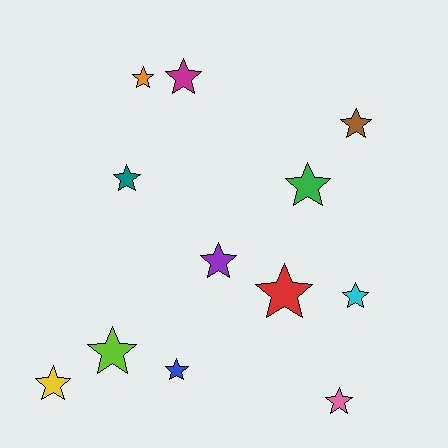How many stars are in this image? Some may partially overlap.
There are 12 stars.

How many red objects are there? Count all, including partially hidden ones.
There is 1 red object.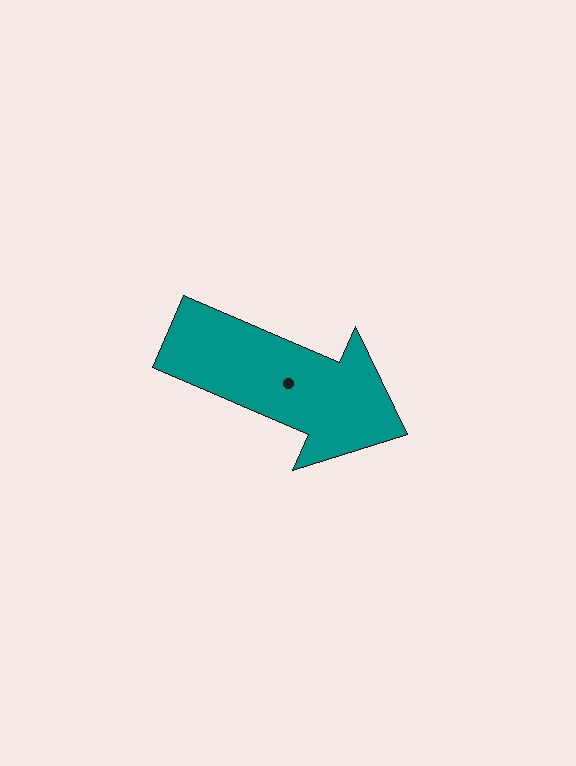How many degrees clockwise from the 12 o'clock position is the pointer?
Approximately 113 degrees.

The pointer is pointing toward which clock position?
Roughly 4 o'clock.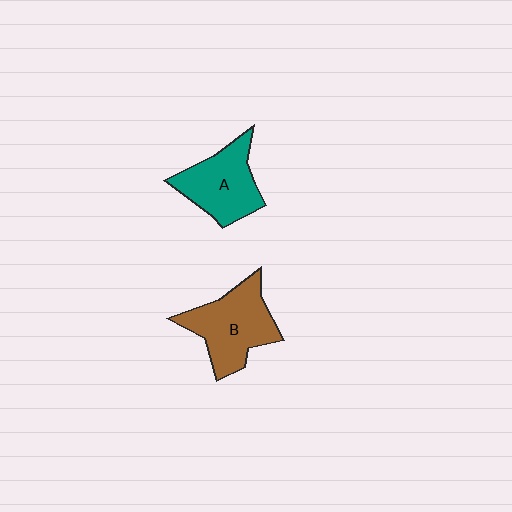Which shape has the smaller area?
Shape A (teal).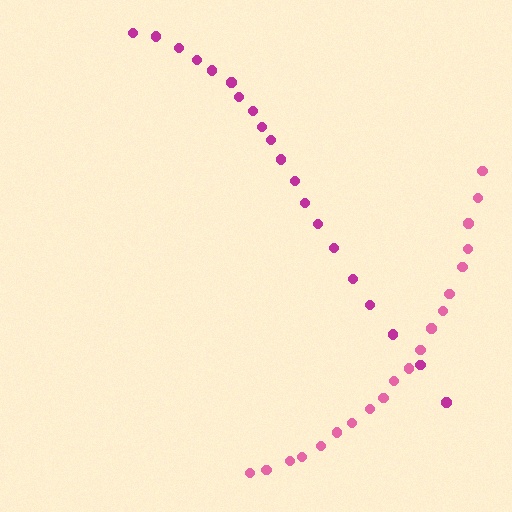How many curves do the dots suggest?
There are 2 distinct paths.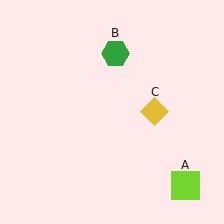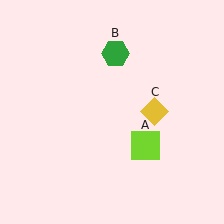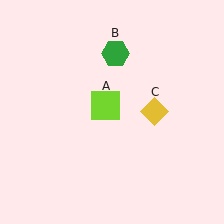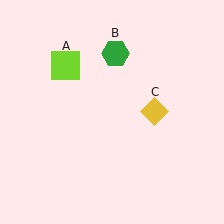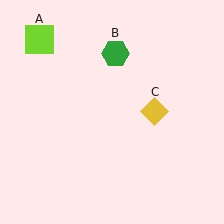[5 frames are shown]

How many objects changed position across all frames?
1 object changed position: lime square (object A).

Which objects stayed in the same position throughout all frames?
Green hexagon (object B) and yellow diamond (object C) remained stationary.